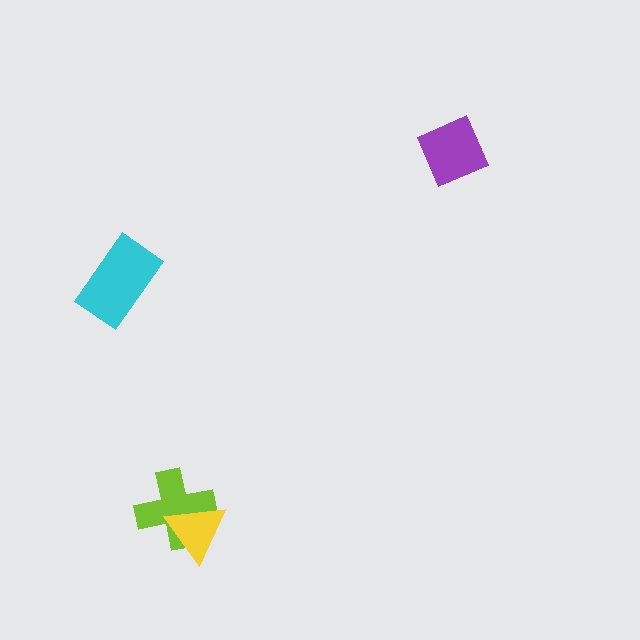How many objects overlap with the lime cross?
1 object overlaps with the lime cross.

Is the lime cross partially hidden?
Yes, it is partially covered by another shape.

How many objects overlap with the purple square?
0 objects overlap with the purple square.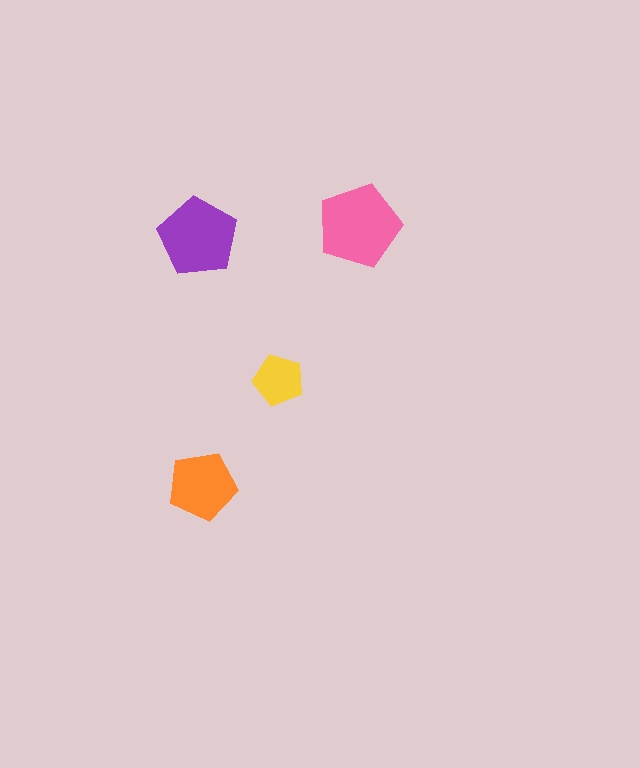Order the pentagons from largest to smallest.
the pink one, the purple one, the orange one, the yellow one.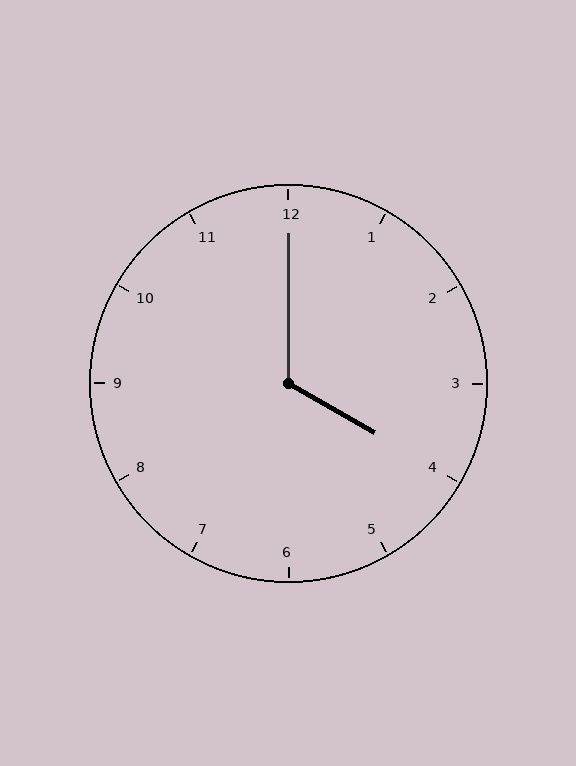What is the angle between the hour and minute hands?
Approximately 120 degrees.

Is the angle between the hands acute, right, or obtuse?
It is obtuse.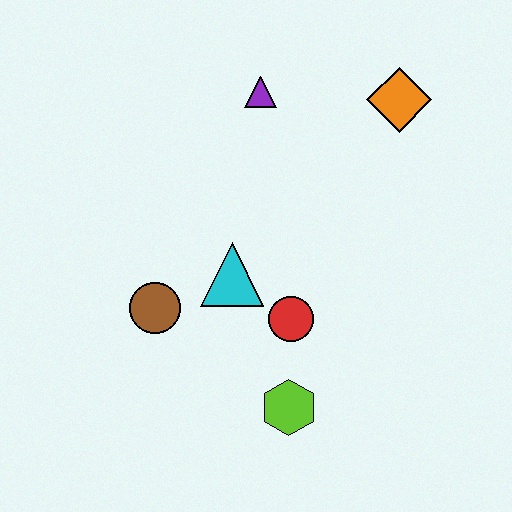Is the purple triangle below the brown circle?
No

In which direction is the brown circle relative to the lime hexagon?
The brown circle is to the left of the lime hexagon.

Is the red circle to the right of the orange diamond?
No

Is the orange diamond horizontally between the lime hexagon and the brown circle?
No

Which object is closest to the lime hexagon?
The red circle is closest to the lime hexagon.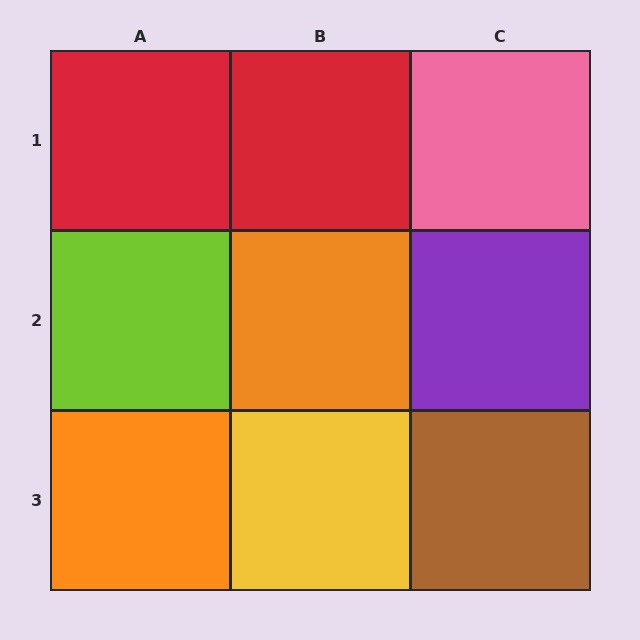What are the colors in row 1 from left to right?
Red, red, pink.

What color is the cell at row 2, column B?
Orange.